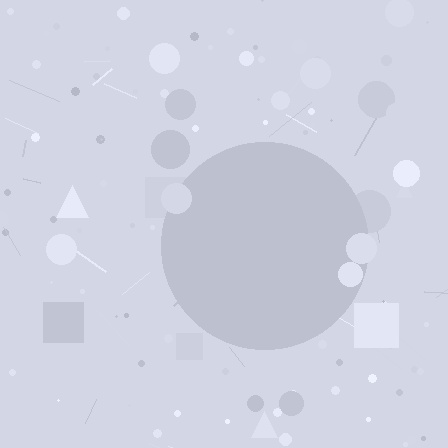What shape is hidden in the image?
A circle is hidden in the image.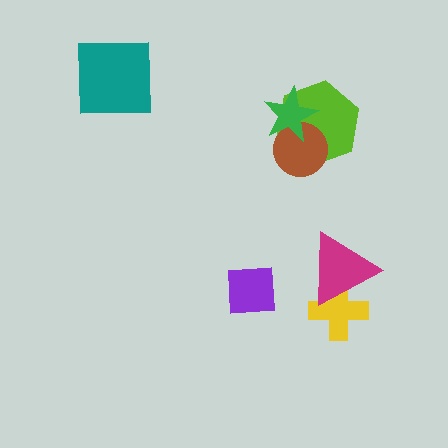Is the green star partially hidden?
No, no other shape covers it.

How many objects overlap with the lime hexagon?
2 objects overlap with the lime hexagon.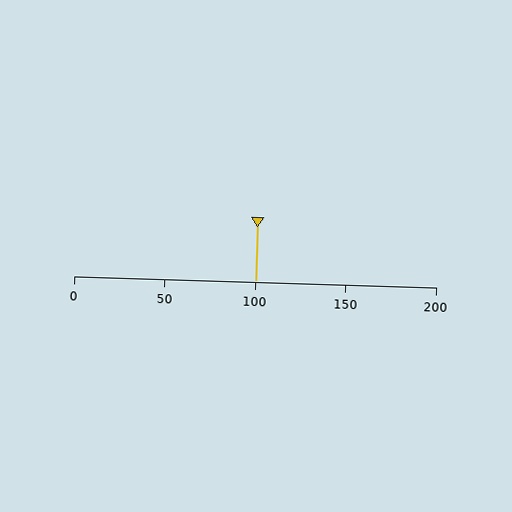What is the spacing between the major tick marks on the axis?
The major ticks are spaced 50 apart.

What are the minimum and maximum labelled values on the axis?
The axis runs from 0 to 200.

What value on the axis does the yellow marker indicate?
The marker indicates approximately 100.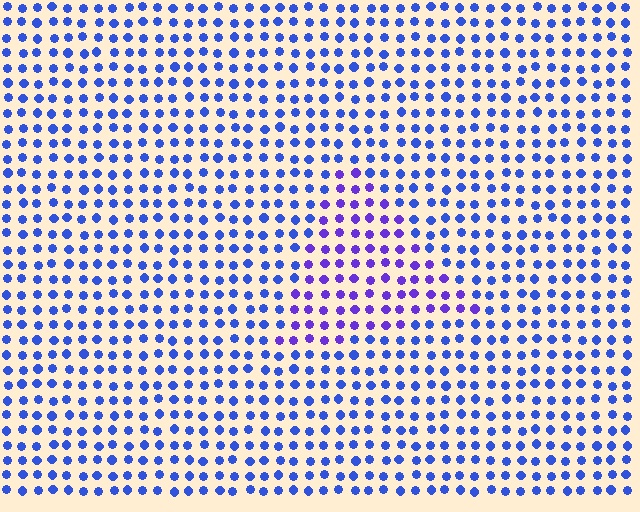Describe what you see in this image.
The image is filled with small blue elements in a uniform arrangement. A triangle-shaped region is visible where the elements are tinted to a slightly different hue, forming a subtle color boundary.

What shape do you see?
I see a triangle.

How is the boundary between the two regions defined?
The boundary is defined purely by a slight shift in hue (about 32 degrees). Spacing, size, and orientation are identical on both sides.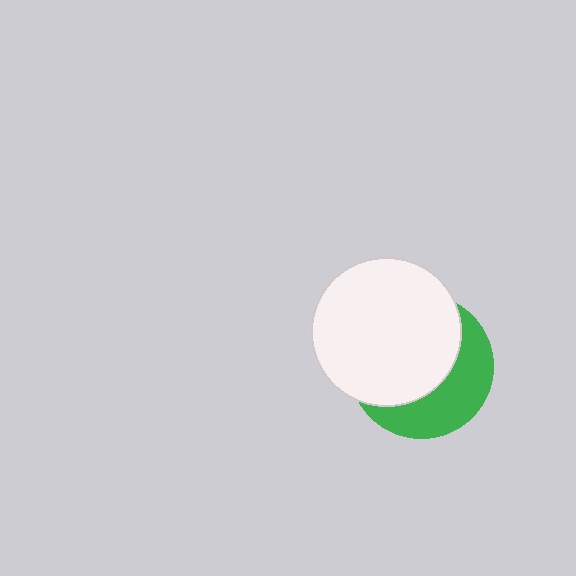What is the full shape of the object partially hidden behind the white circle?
The partially hidden object is a green circle.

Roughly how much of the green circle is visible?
A small part of it is visible (roughly 39%).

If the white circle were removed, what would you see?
You would see the complete green circle.